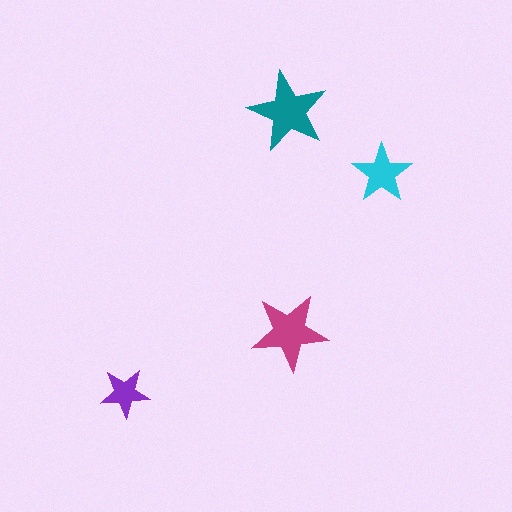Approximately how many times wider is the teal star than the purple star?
About 1.5 times wider.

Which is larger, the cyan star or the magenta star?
The magenta one.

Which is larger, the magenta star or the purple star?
The magenta one.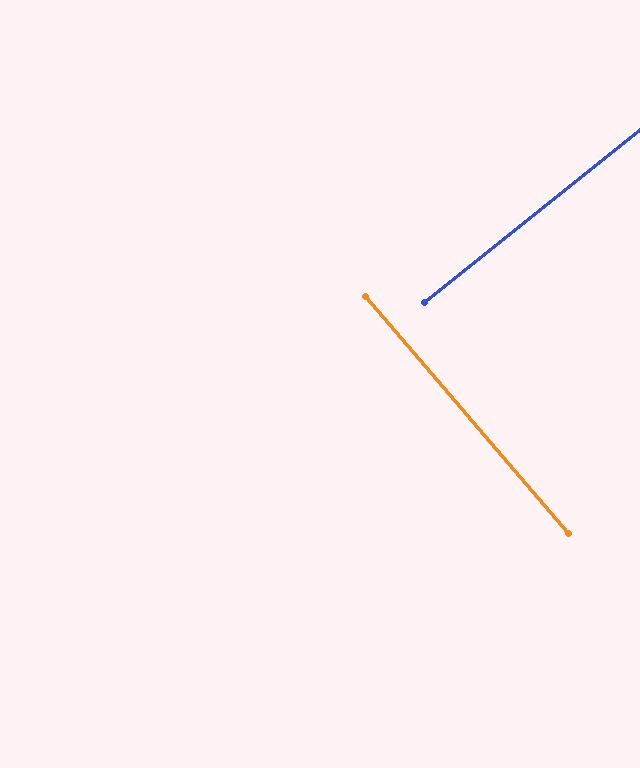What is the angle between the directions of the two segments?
Approximately 88 degrees.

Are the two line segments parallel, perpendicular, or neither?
Perpendicular — they meet at approximately 88°.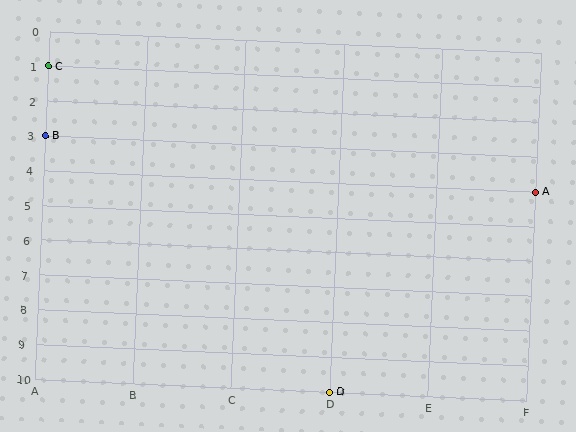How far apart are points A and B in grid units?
Points A and B are 5 columns and 1 row apart (about 5.1 grid units diagonally).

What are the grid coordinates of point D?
Point D is at grid coordinates (D, 10).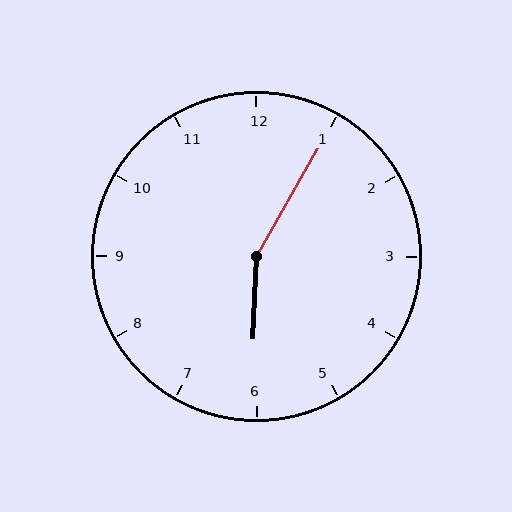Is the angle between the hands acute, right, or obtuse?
It is obtuse.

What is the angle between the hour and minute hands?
Approximately 152 degrees.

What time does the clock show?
6:05.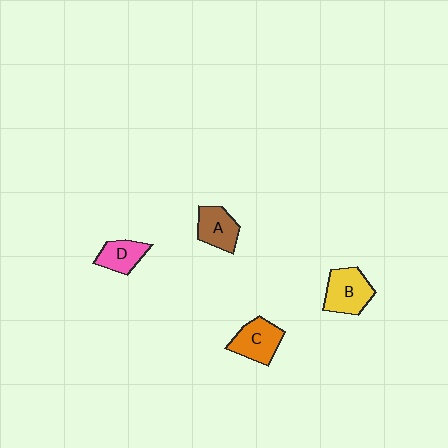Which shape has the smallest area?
Shape D (pink).